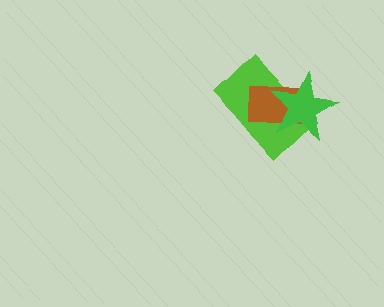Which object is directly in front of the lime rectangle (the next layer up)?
The brown rectangle is directly in front of the lime rectangle.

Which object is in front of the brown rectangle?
The green star is in front of the brown rectangle.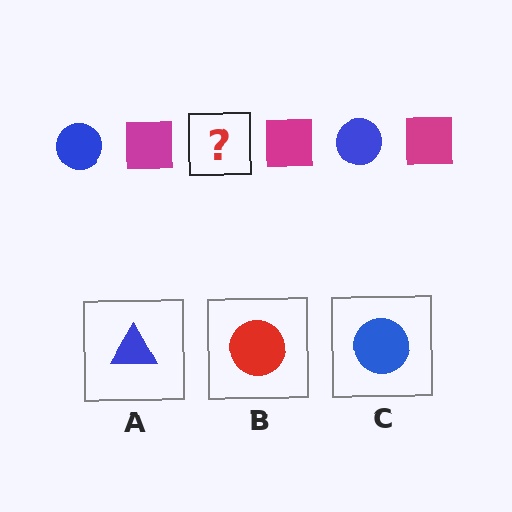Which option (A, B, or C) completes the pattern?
C.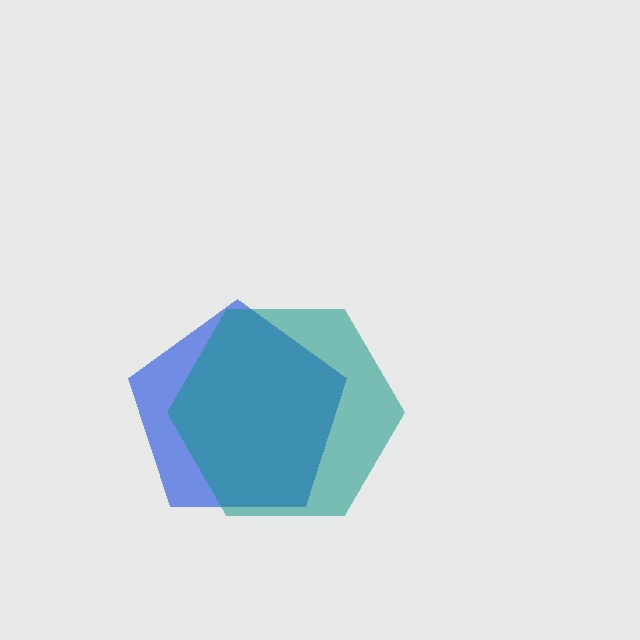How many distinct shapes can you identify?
There are 2 distinct shapes: a blue pentagon, a teal hexagon.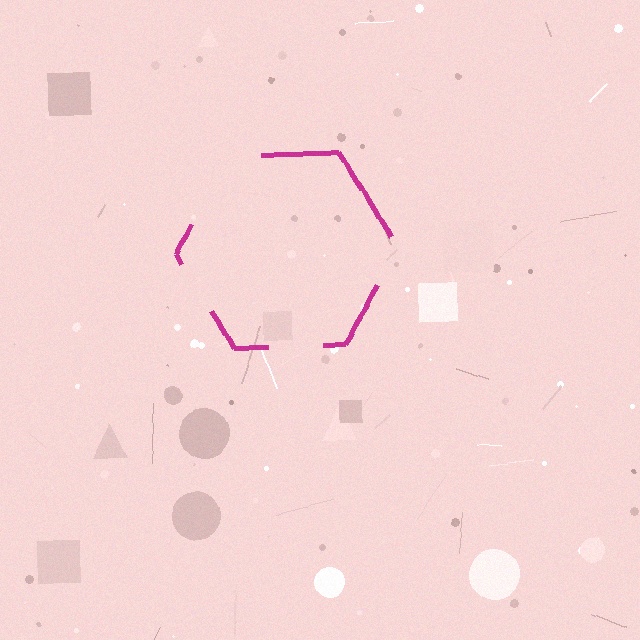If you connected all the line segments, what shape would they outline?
They would outline a hexagon.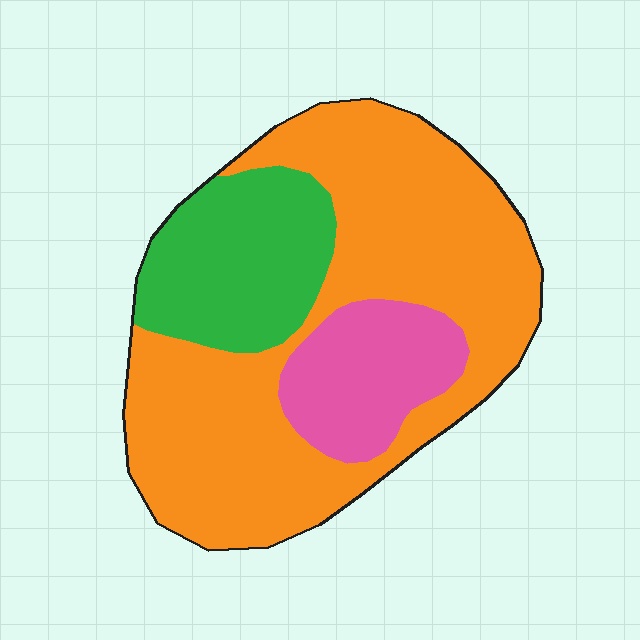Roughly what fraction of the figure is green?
Green covers around 20% of the figure.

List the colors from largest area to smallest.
From largest to smallest: orange, green, pink.